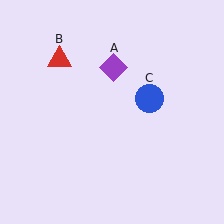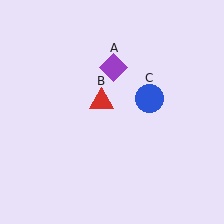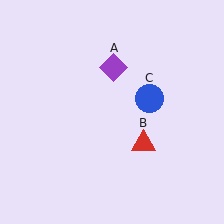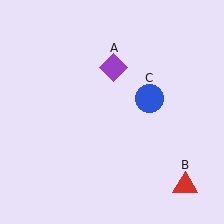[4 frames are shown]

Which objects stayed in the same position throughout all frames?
Purple diamond (object A) and blue circle (object C) remained stationary.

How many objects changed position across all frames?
1 object changed position: red triangle (object B).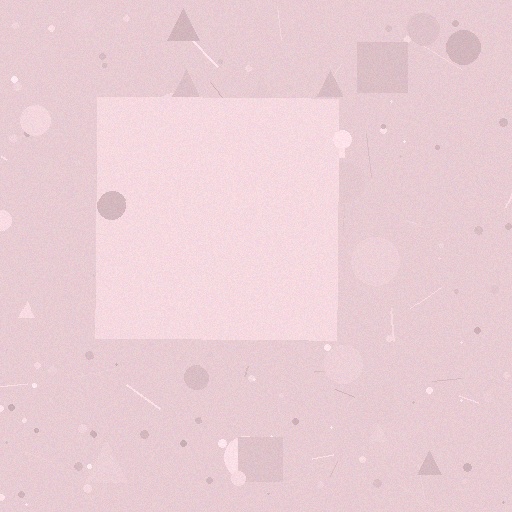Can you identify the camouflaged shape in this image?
The camouflaged shape is a square.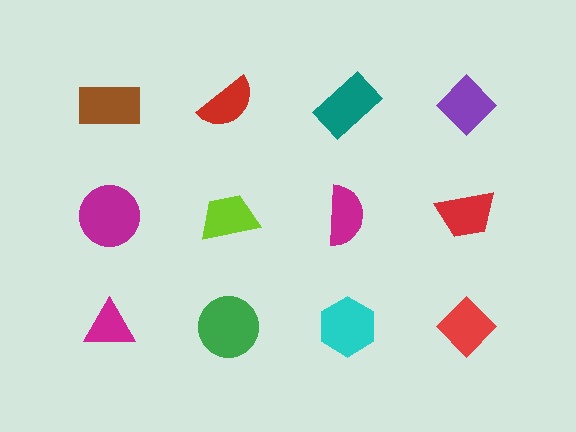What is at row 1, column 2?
A red semicircle.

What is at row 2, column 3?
A magenta semicircle.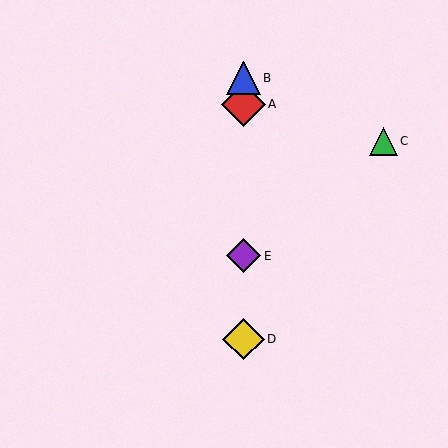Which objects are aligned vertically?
Objects A, B, D, E are aligned vertically.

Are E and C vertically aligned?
No, E is at x≈243 and C is at x≈383.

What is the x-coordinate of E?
Object E is at x≈243.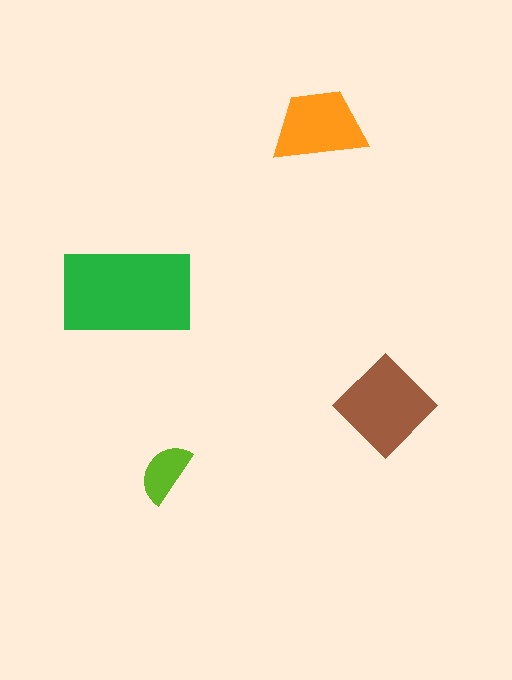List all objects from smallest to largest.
The lime semicircle, the orange trapezoid, the brown diamond, the green rectangle.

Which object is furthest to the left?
The green rectangle is leftmost.